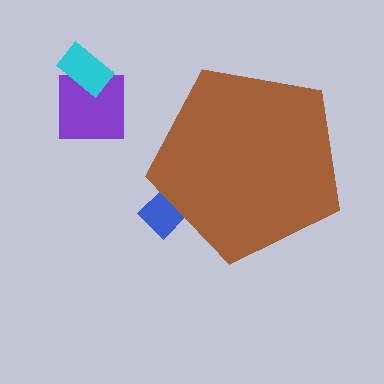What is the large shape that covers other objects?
A brown pentagon.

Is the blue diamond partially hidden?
Yes, the blue diamond is partially hidden behind the brown pentagon.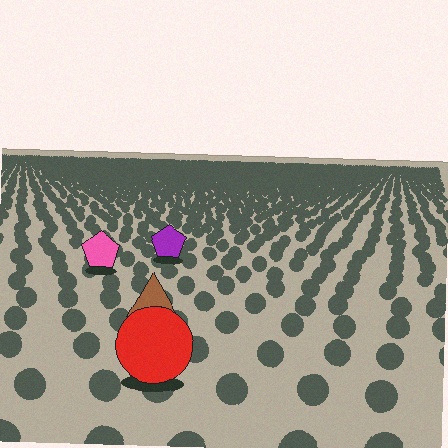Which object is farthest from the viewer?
The purple pentagon is farthest from the viewer. It appears smaller and the ground texture around it is denser.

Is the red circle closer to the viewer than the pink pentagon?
Yes. The red circle is closer — you can tell from the texture gradient: the ground texture is coarser near it.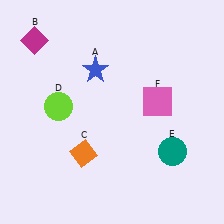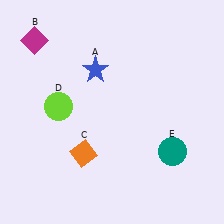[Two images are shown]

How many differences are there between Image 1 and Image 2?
There is 1 difference between the two images.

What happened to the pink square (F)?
The pink square (F) was removed in Image 2. It was in the top-right area of Image 1.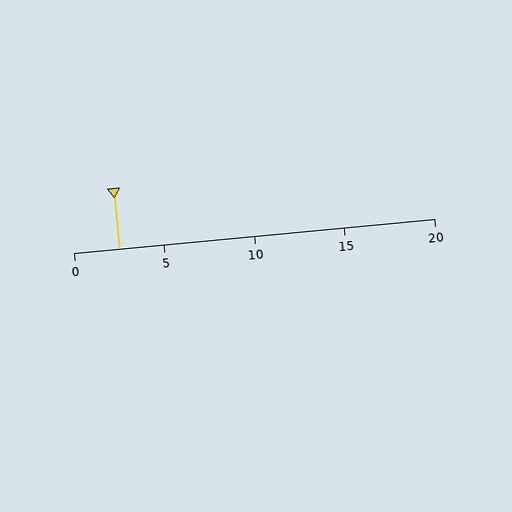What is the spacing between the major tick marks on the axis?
The major ticks are spaced 5 apart.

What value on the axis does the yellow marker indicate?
The marker indicates approximately 2.5.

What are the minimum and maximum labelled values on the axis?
The axis runs from 0 to 20.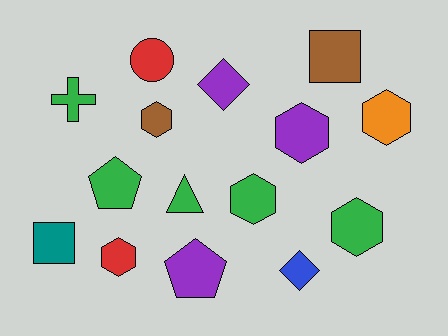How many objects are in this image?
There are 15 objects.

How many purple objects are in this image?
There are 3 purple objects.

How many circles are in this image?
There is 1 circle.